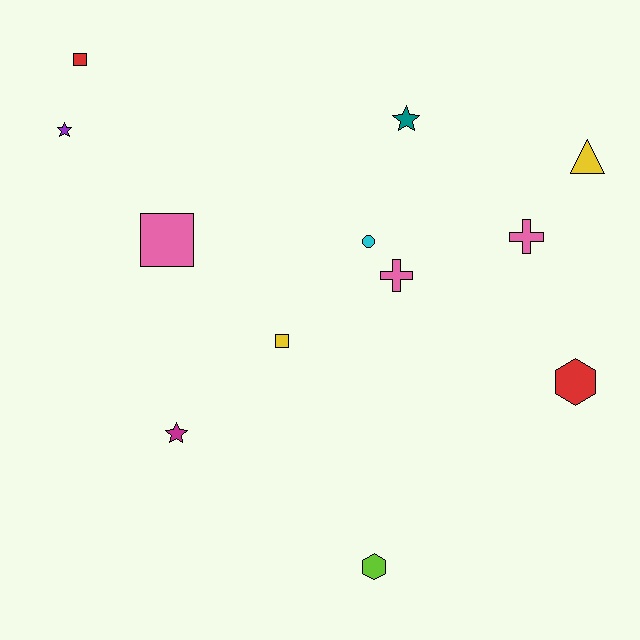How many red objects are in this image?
There are 2 red objects.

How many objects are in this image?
There are 12 objects.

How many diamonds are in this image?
There are no diamonds.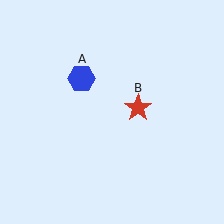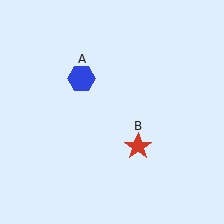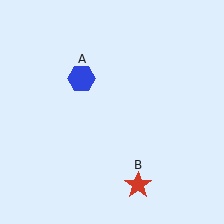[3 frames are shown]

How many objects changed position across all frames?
1 object changed position: red star (object B).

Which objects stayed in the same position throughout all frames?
Blue hexagon (object A) remained stationary.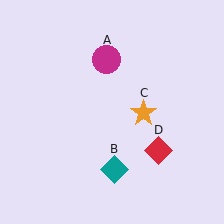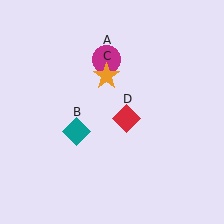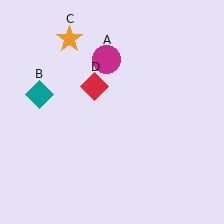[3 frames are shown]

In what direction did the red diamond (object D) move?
The red diamond (object D) moved up and to the left.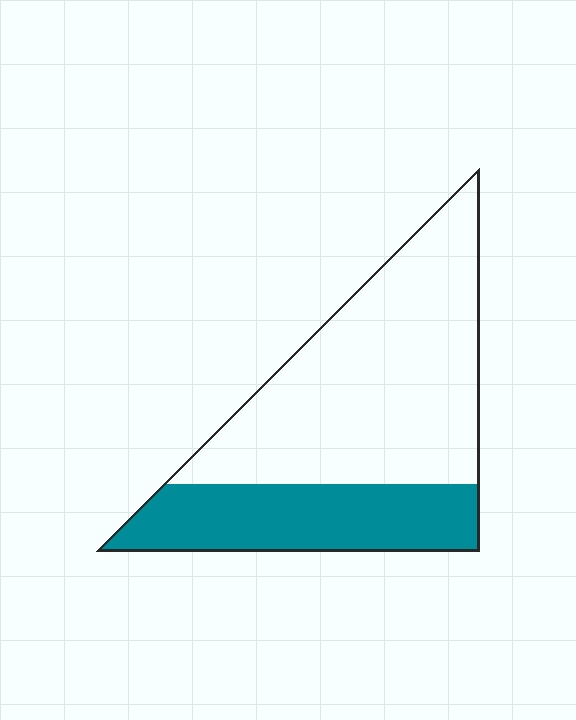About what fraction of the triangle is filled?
About one third (1/3).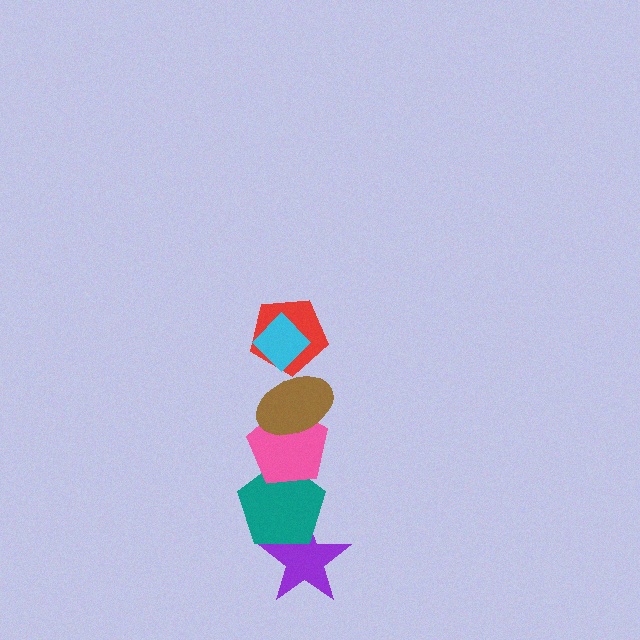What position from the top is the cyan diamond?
The cyan diamond is 1st from the top.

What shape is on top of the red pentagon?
The cyan diamond is on top of the red pentagon.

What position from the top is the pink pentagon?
The pink pentagon is 4th from the top.